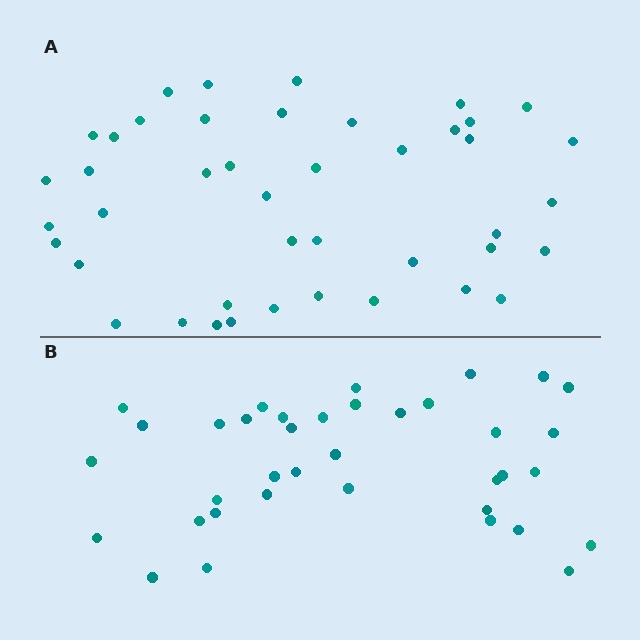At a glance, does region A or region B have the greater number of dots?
Region A (the top region) has more dots.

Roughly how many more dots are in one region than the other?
Region A has about 6 more dots than region B.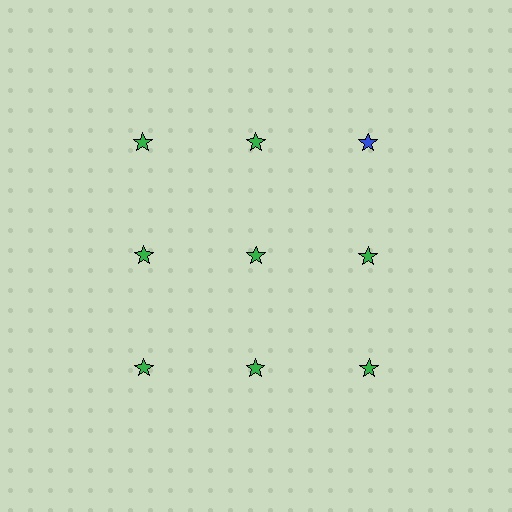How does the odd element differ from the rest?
It has a different color: blue instead of green.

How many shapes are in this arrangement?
There are 9 shapes arranged in a grid pattern.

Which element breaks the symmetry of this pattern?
The blue star in the top row, center column breaks the symmetry. All other shapes are green stars.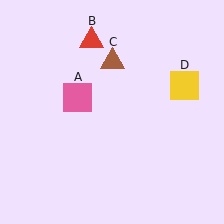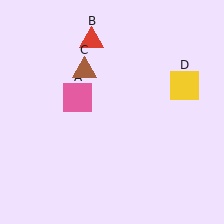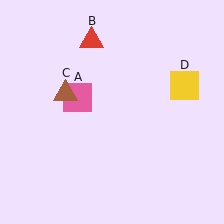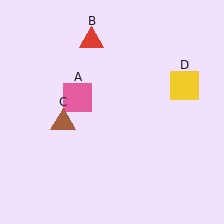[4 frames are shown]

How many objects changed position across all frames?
1 object changed position: brown triangle (object C).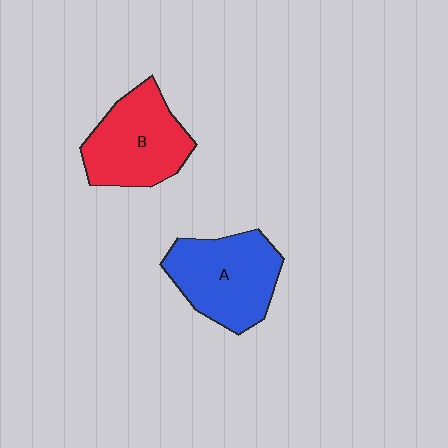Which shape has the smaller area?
Shape B (red).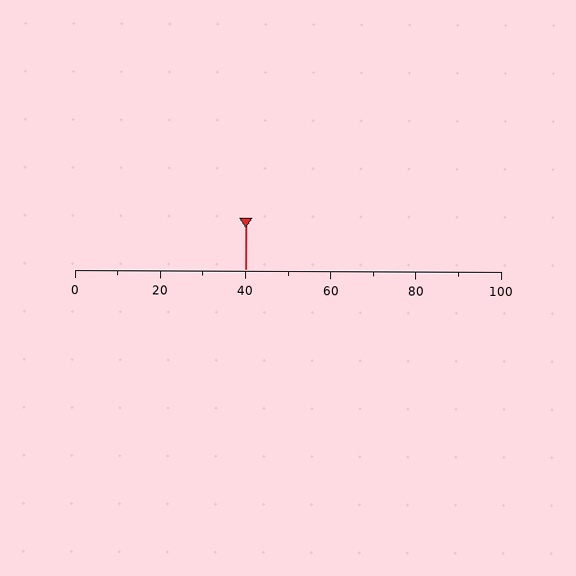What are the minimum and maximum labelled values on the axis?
The axis runs from 0 to 100.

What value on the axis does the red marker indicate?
The marker indicates approximately 40.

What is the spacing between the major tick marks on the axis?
The major ticks are spaced 20 apart.